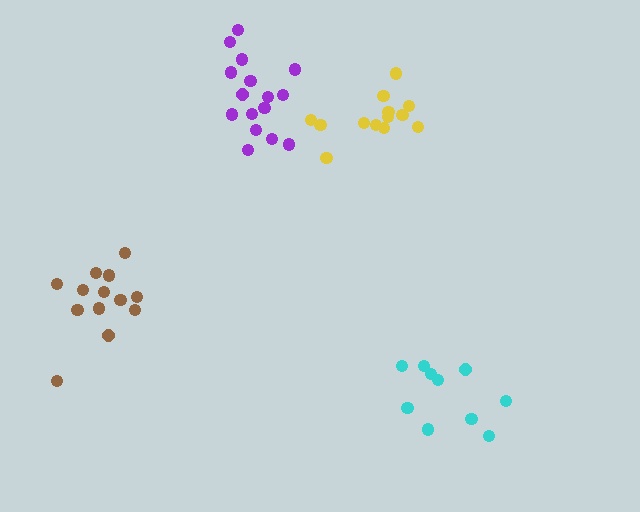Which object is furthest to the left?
The brown cluster is leftmost.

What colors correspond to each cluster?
The clusters are colored: cyan, brown, purple, yellow.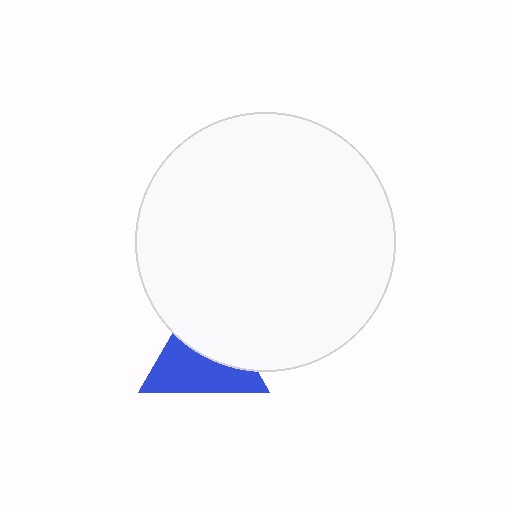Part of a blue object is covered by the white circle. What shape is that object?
It is a triangle.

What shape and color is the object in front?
The object in front is a white circle.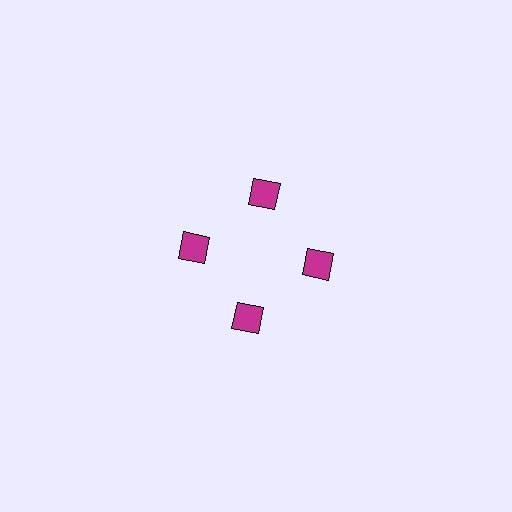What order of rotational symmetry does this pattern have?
This pattern has 4-fold rotational symmetry.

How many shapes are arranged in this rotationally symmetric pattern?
There are 4 shapes, arranged in 4 groups of 1.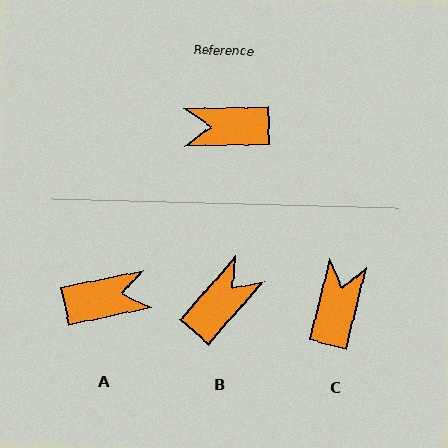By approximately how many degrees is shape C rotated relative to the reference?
Approximately 106 degrees clockwise.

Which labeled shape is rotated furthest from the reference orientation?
A, about 170 degrees away.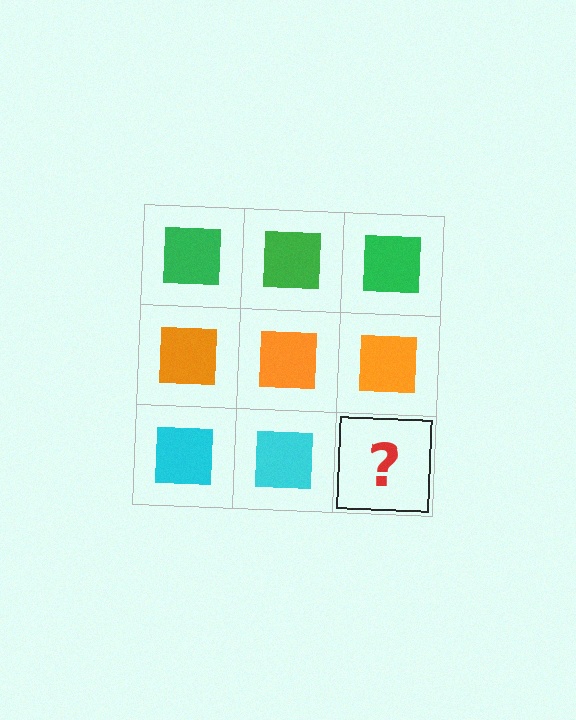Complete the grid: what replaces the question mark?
The question mark should be replaced with a cyan square.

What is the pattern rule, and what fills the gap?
The rule is that each row has a consistent color. The gap should be filled with a cyan square.